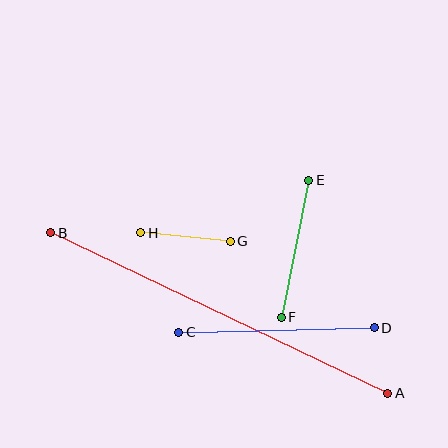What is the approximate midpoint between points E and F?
The midpoint is at approximately (295, 249) pixels.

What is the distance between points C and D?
The distance is approximately 195 pixels.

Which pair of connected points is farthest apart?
Points A and B are farthest apart.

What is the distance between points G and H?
The distance is approximately 90 pixels.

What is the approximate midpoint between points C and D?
The midpoint is at approximately (276, 330) pixels.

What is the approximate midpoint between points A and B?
The midpoint is at approximately (219, 313) pixels.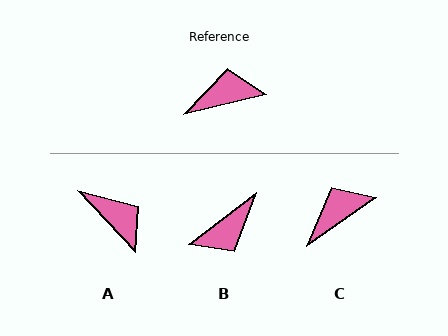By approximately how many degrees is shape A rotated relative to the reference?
Approximately 60 degrees clockwise.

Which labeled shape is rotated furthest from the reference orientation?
B, about 156 degrees away.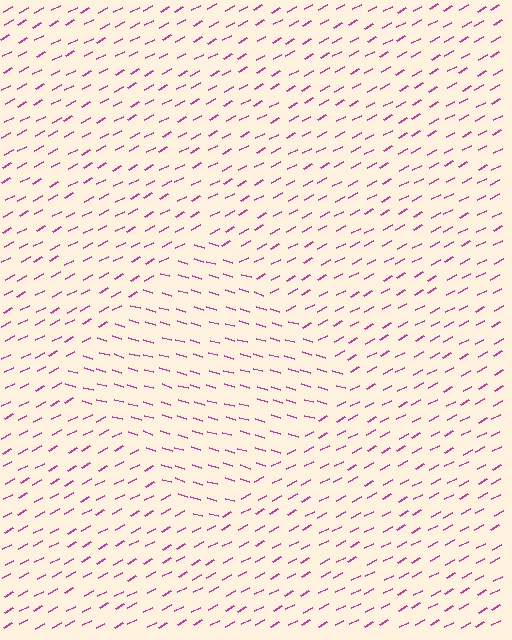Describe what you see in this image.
The image is filled with small magenta line segments. A diamond region in the image has lines oriented differently from the surrounding lines, creating a visible texture boundary.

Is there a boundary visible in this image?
Yes, there is a texture boundary formed by a change in line orientation.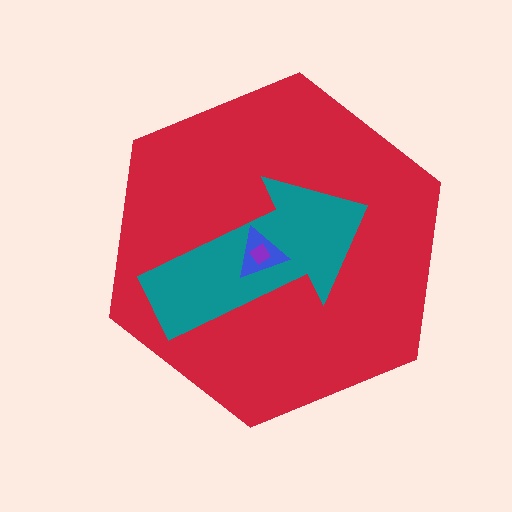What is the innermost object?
The purple diamond.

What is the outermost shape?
The red hexagon.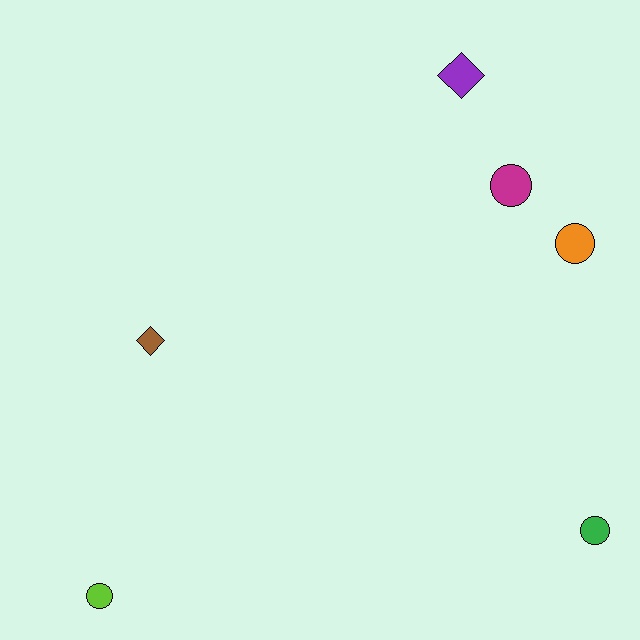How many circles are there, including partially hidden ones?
There are 4 circles.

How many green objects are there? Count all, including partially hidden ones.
There is 1 green object.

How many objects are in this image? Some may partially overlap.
There are 6 objects.